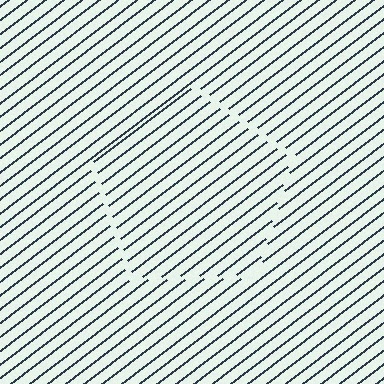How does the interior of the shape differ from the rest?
The interior of the shape contains the same grating, shifted by half a period — the contour is defined by the phase discontinuity where line-ends from the inner and outer gratings abut.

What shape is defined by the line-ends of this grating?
An illusory pentagon. The interior of the shape contains the same grating, shifted by half a period — the contour is defined by the phase discontinuity where line-ends from the inner and outer gratings abut.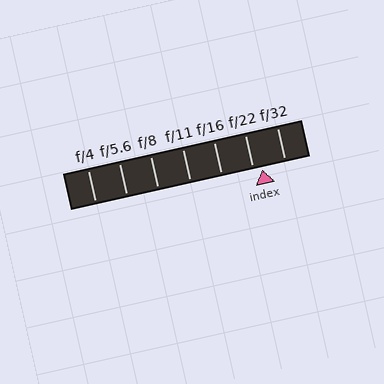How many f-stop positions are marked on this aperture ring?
There are 7 f-stop positions marked.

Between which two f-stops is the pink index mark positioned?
The index mark is between f/22 and f/32.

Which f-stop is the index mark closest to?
The index mark is closest to f/22.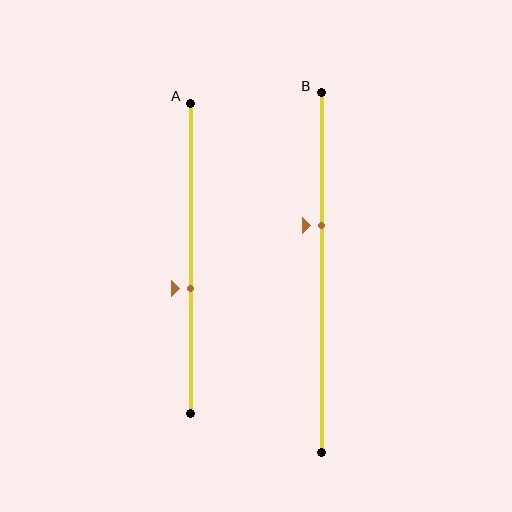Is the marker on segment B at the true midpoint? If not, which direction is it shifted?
No, the marker on segment B is shifted upward by about 13% of the segment length.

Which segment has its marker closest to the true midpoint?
Segment A has its marker closest to the true midpoint.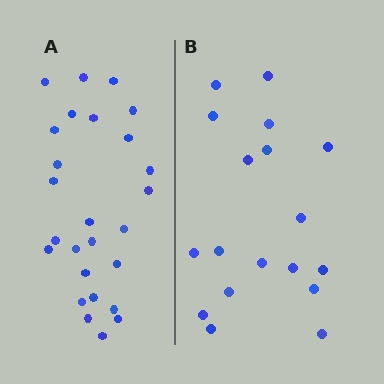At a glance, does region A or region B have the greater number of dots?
Region A (the left region) has more dots.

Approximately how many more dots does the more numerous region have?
Region A has roughly 8 or so more dots than region B.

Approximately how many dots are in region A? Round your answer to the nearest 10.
About 30 dots. (The exact count is 26, which rounds to 30.)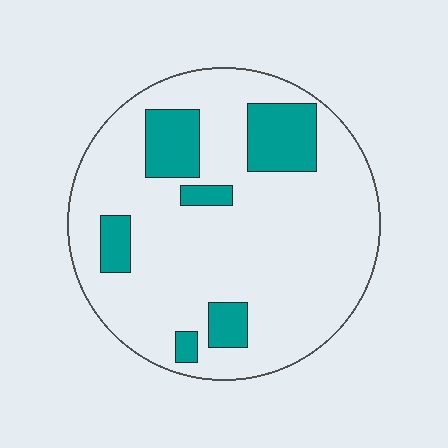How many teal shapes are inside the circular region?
6.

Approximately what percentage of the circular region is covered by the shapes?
Approximately 20%.